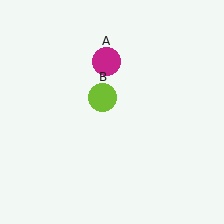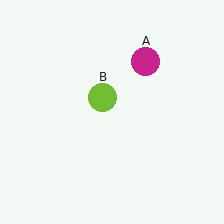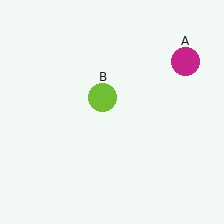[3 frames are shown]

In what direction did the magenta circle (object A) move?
The magenta circle (object A) moved right.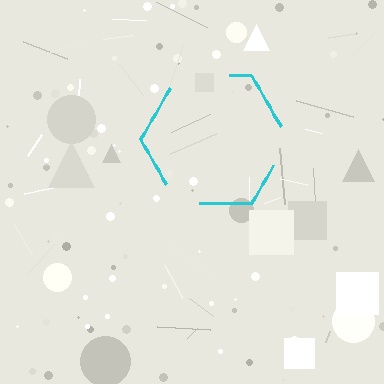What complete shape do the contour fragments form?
The contour fragments form a hexagon.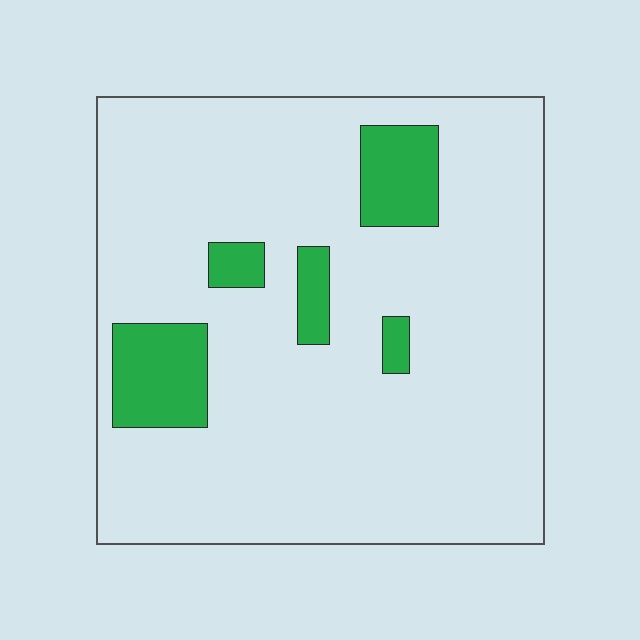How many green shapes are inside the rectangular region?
5.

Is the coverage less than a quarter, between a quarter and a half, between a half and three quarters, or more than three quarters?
Less than a quarter.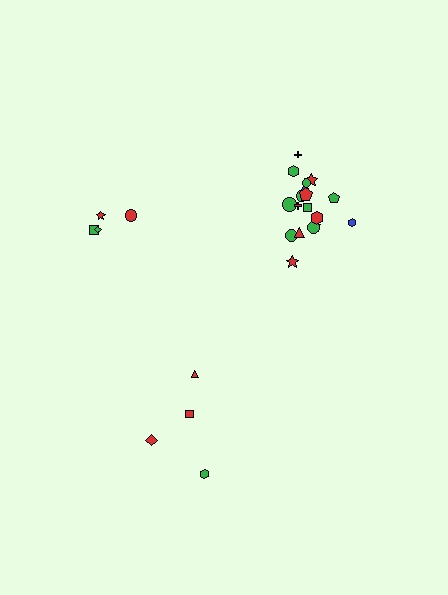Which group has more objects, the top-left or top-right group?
The top-right group.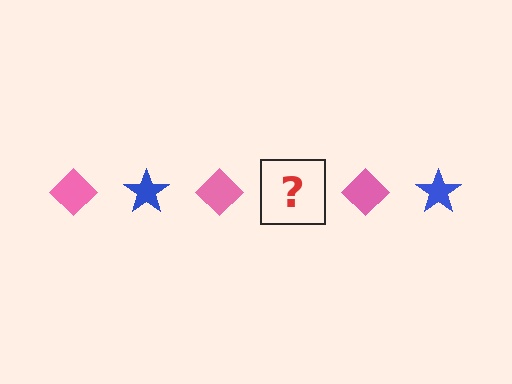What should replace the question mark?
The question mark should be replaced with a blue star.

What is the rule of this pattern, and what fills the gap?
The rule is that the pattern alternates between pink diamond and blue star. The gap should be filled with a blue star.